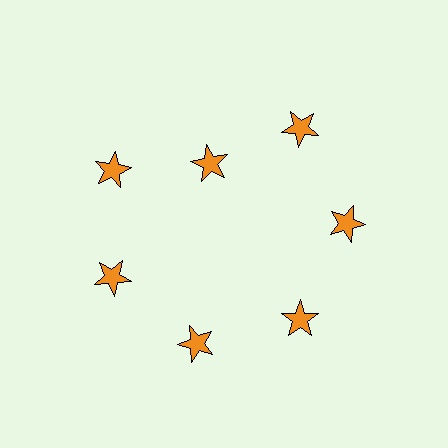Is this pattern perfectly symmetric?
No. The 7 orange stars are arranged in a ring, but one element near the 12 o'clock position is pulled inward toward the center, breaking the 7-fold rotational symmetry.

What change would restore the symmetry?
The symmetry would be restored by moving it outward, back onto the ring so that all 7 stars sit at equal angles and equal distance from the center.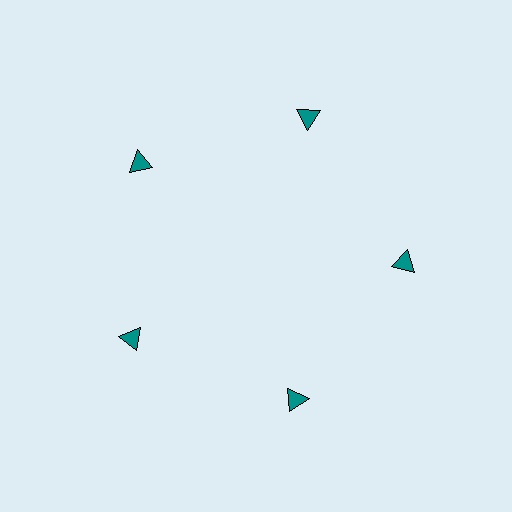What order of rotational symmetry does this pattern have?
This pattern has 5-fold rotational symmetry.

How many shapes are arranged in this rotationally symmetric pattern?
There are 5 shapes, arranged in 5 groups of 1.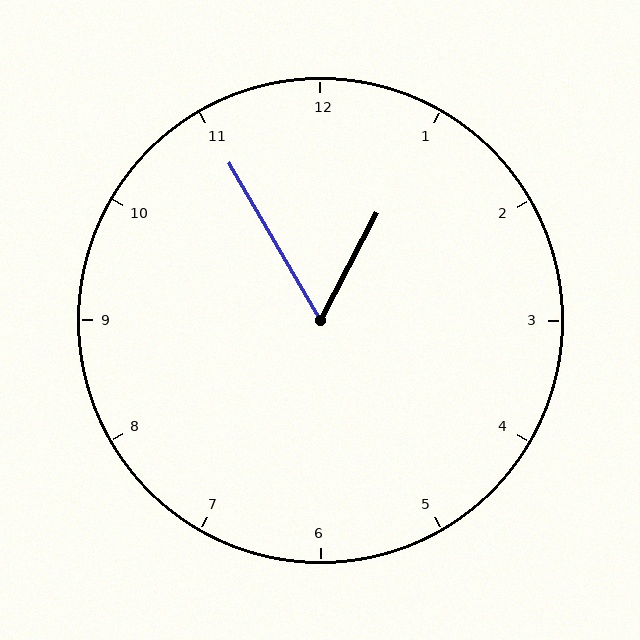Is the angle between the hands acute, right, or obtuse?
It is acute.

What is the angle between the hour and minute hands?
Approximately 58 degrees.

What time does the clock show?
12:55.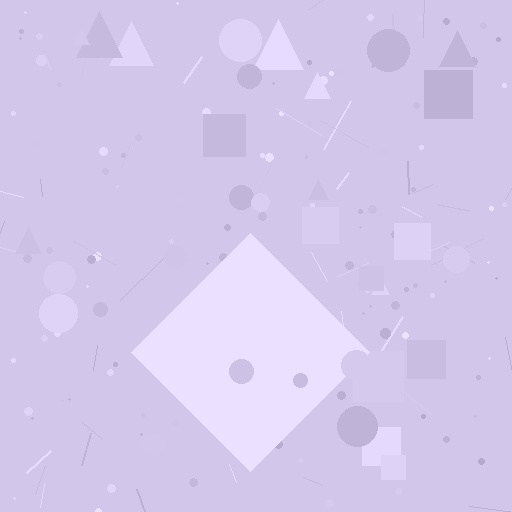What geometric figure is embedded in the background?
A diamond is embedded in the background.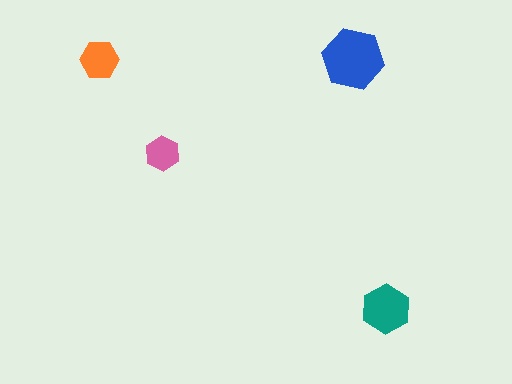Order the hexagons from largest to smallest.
the blue one, the teal one, the orange one, the pink one.